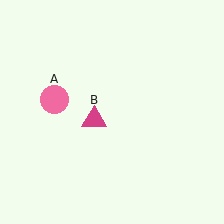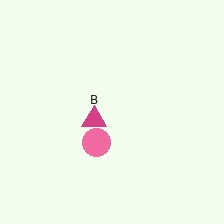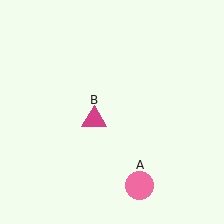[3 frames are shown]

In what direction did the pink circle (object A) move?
The pink circle (object A) moved down and to the right.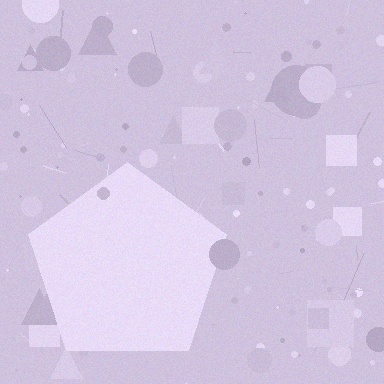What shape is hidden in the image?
A pentagon is hidden in the image.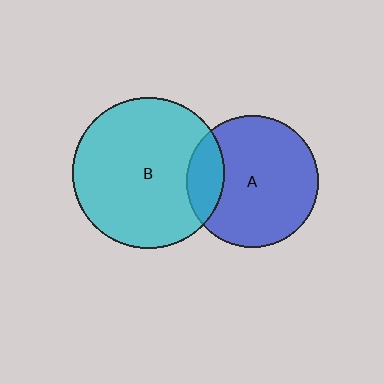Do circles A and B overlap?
Yes.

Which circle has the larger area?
Circle B (cyan).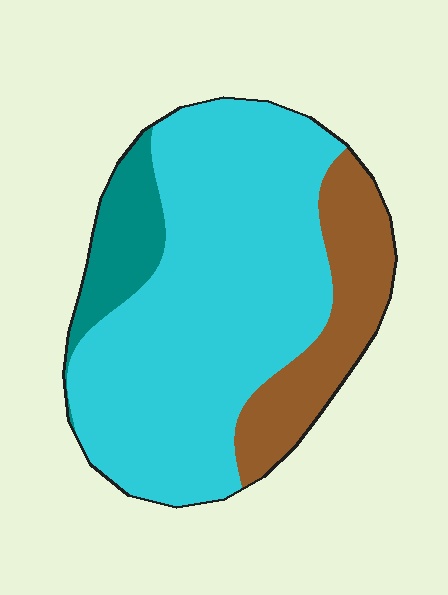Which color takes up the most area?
Cyan, at roughly 70%.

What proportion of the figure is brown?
Brown takes up about one fifth (1/5) of the figure.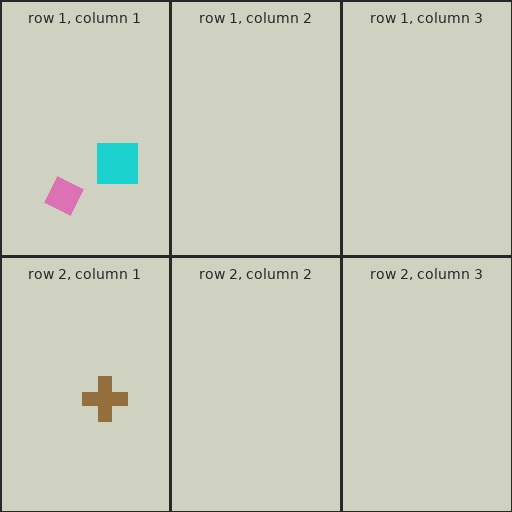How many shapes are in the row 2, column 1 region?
1.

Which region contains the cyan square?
The row 1, column 1 region.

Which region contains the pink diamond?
The row 1, column 1 region.